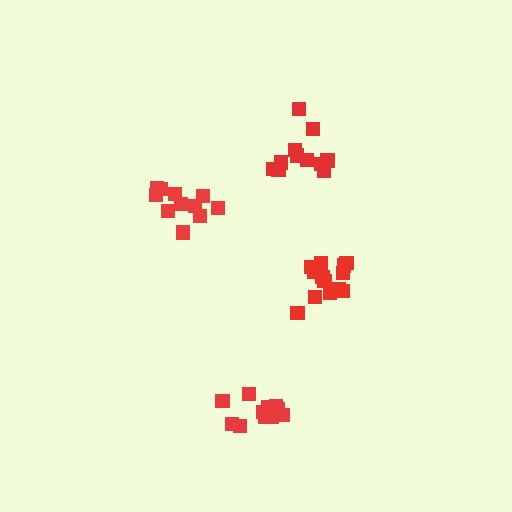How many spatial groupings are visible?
There are 4 spatial groupings.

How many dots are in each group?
Group 1: 11 dots, Group 2: 14 dots, Group 3: 11 dots, Group 4: 11 dots (47 total).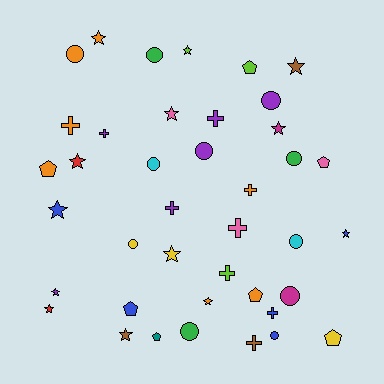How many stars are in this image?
There are 13 stars.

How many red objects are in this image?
There are 2 red objects.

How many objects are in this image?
There are 40 objects.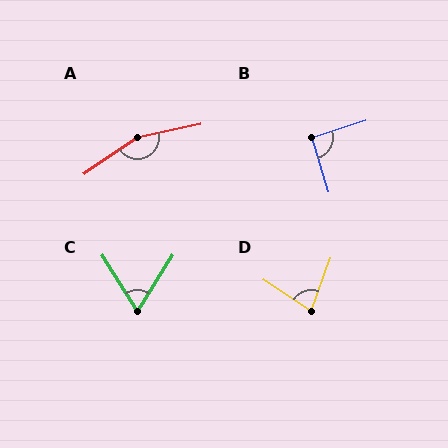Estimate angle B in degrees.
Approximately 92 degrees.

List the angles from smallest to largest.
C (64°), D (76°), B (92°), A (158°).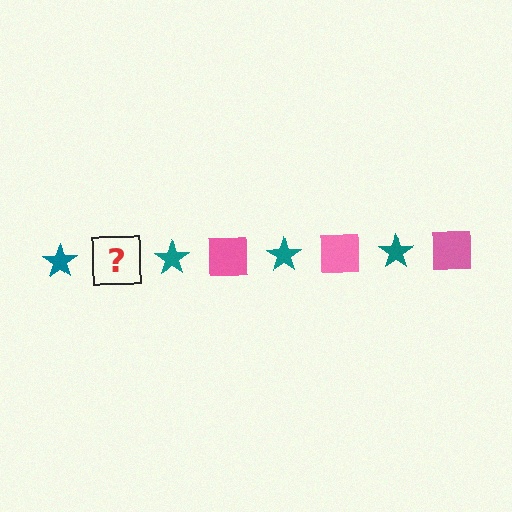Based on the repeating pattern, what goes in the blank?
The blank should be a pink square.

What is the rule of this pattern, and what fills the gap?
The rule is that the pattern alternates between teal star and pink square. The gap should be filled with a pink square.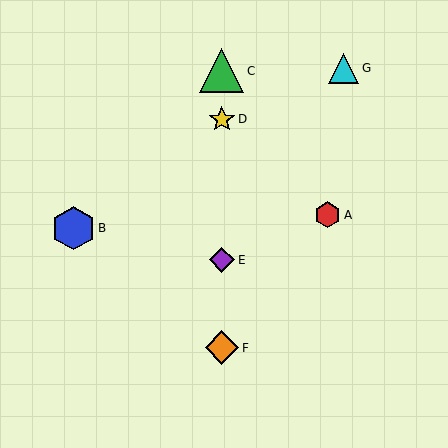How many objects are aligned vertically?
4 objects (C, D, E, F) are aligned vertically.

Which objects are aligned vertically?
Objects C, D, E, F are aligned vertically.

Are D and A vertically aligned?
No, D is at x≈222 and A is at x≈328.